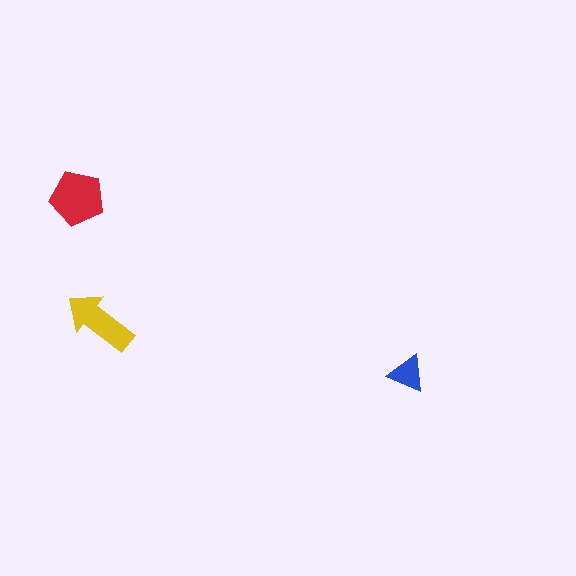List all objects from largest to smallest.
The red pentagon, the yellow arrow, the blue triangle.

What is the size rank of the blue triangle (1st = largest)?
3rd.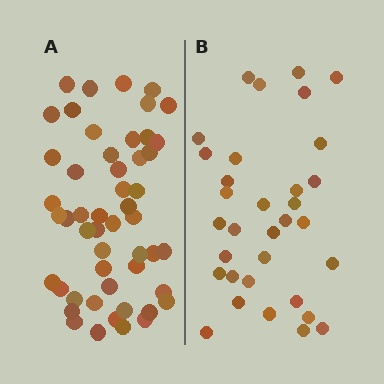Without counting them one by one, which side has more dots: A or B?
Region A (the left region) has more dots.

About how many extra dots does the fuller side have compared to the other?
Region A has approximately 20 more dots than region B.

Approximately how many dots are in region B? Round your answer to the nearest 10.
About 30 dots. (The exact count is 33, which rounds to 30.)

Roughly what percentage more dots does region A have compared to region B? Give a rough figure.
About 55% more.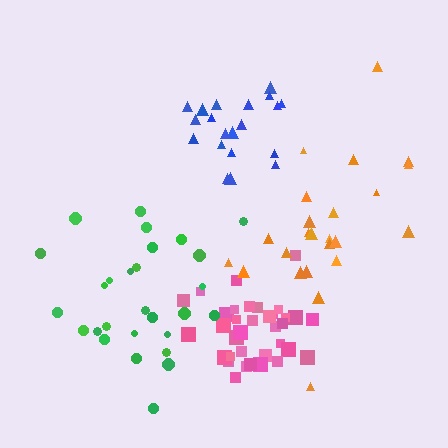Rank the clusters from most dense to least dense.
pink, green, blue, orange.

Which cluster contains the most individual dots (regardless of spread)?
Pink (35).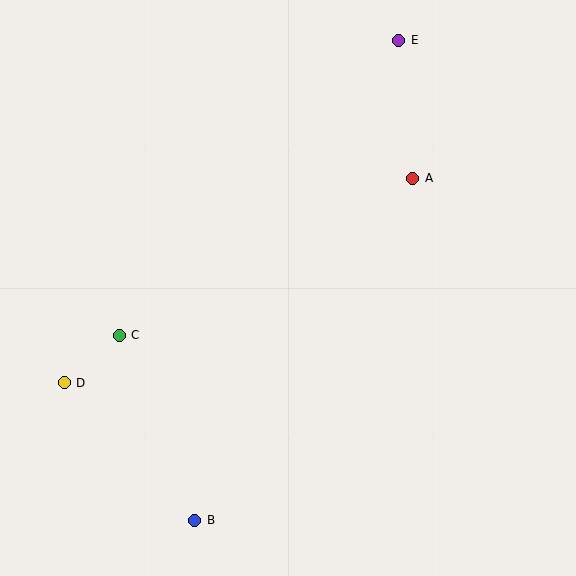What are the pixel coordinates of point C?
Point C is at (119, 335).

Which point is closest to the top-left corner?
Point C is closest to the top-left corner.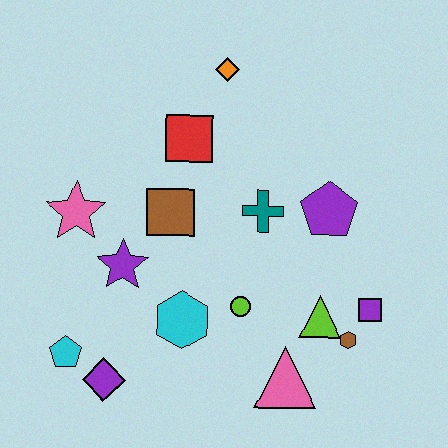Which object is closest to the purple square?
The brown hexagon is closest to the purple square.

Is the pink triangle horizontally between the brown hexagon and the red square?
Yes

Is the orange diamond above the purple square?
Yes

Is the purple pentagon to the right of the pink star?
Yes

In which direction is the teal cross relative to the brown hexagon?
The teal cross is above the brown hexagon.